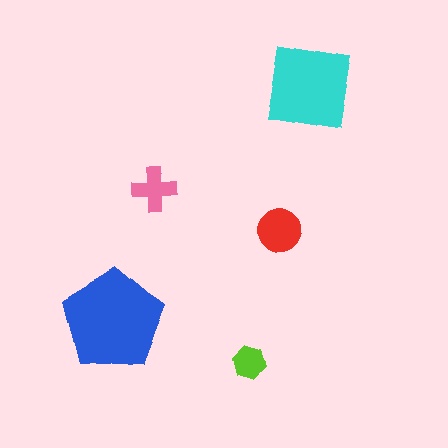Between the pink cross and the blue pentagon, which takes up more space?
The blue pentagon.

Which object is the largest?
The blue pentagon.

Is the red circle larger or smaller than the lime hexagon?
Larger.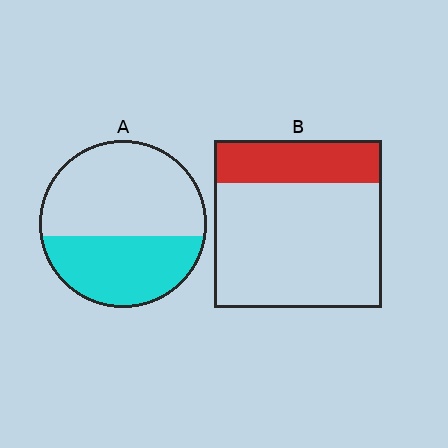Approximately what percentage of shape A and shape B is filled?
A is approximately 40% and B is approximately 25%.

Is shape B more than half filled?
No.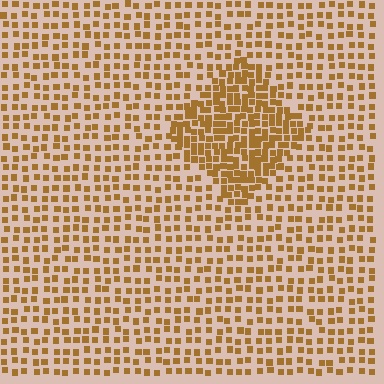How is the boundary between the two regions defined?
The boundary is defined by a change in element density (approximately 2.1x ratio). All elements are the same color, size, and shape.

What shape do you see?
I see a diamond.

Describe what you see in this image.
The image contains small brown elements arranged at two different densities. A diamond-shaped region is visible where the elements are more densely packed than the surrounding area.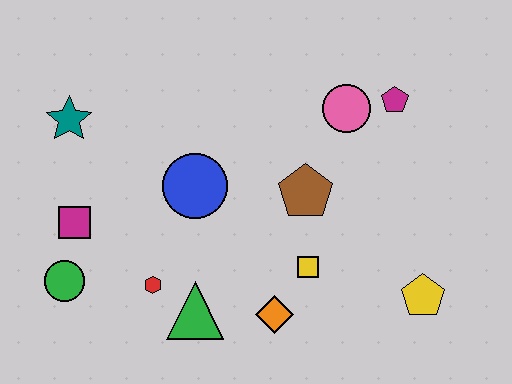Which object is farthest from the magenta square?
The yellow pentagon is farthest from the magenta square.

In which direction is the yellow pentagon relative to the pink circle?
The yellow pentagon is below the pink circle.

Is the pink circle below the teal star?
No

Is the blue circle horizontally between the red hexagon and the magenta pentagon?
Yes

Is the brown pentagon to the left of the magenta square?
No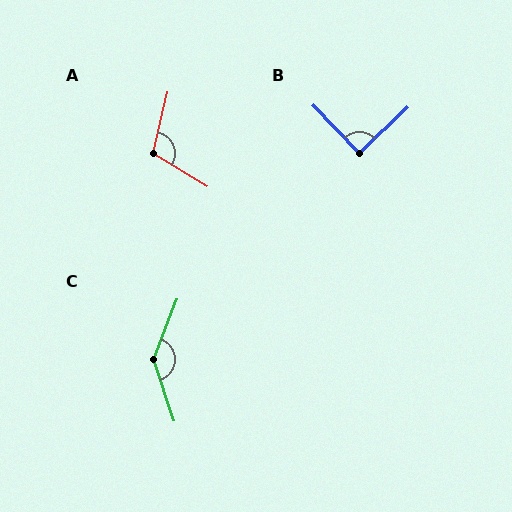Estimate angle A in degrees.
Approximately 108 degrees.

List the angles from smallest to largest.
B (91°), A (108°), C (141°).